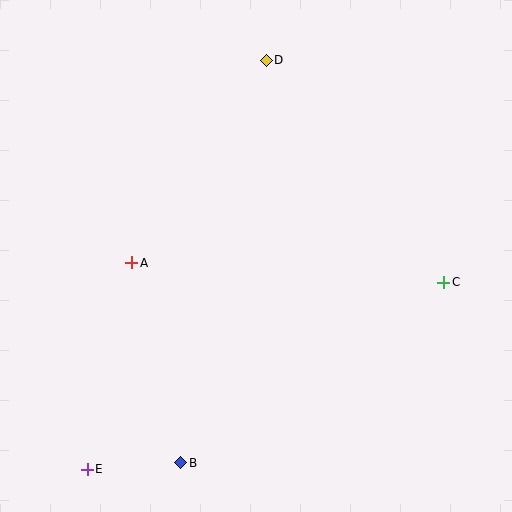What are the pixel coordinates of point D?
Point D is at (266, 60).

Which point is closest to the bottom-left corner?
Point E is closest to the bottom-left corner.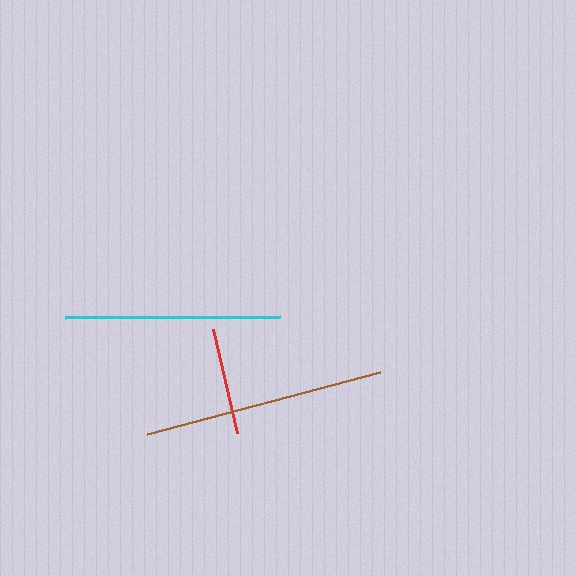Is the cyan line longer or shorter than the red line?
The cyan line is longer than the red line.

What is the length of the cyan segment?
The cyan segment is approximately 215 pixels long.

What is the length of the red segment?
The red segment is approximately 108 pixels long.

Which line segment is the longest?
The brown line is the longest at approximately 241 pixels.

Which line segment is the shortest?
The red line is the shortest at approximately 108 pixels.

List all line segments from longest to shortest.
From longest to shortest: brown, cyan, red.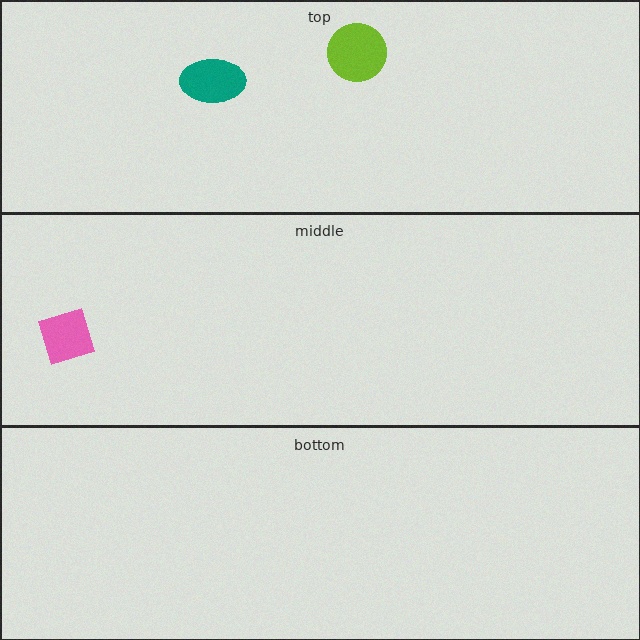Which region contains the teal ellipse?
The top region.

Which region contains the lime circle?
The top region.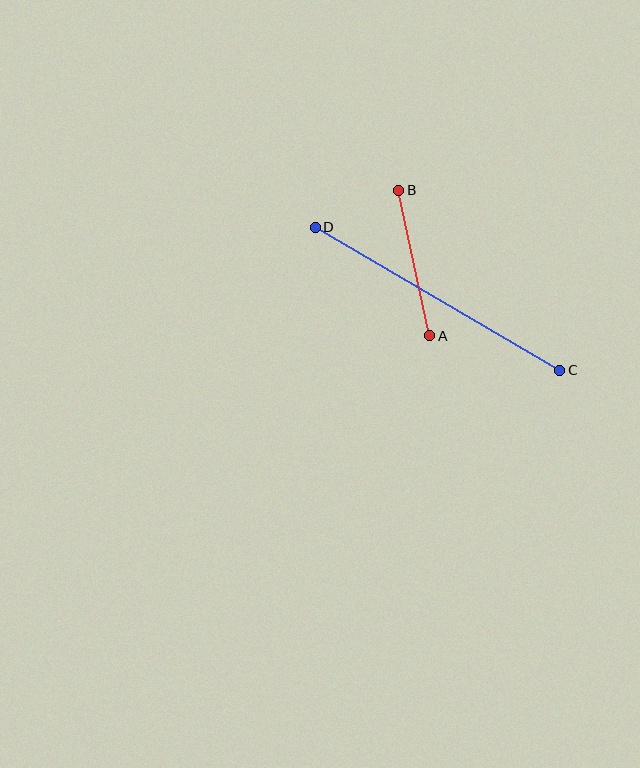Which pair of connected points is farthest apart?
Points C and D are farthest apart.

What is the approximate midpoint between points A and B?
The midpoint is at approximately (414, 263) pixels.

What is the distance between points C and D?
The distance is approximately 284 pixels.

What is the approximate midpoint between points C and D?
The midpoint is at approximately (437, 299) pixels.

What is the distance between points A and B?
The distance is approximately 149 pixels.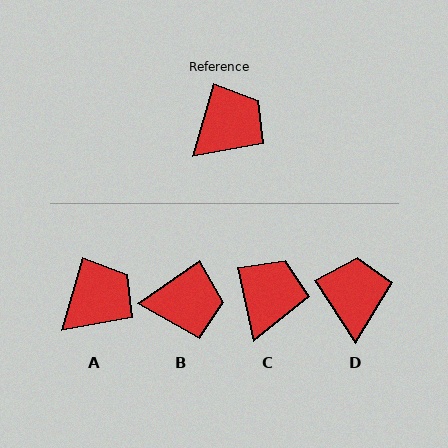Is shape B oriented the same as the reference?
No, it is off by about 40 degrees.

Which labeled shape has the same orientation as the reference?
A.